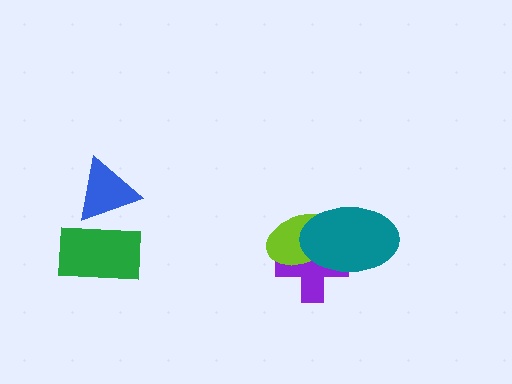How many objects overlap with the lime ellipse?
2 objects overlap with the lime ellipse.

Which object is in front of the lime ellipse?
The teal ellipse is in front of the lime ellipse.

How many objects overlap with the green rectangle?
1 object overlaps with the green rectangle.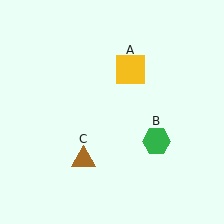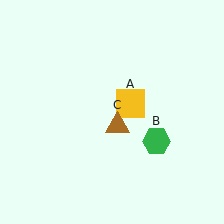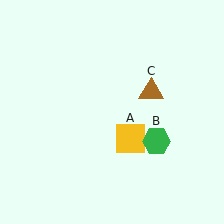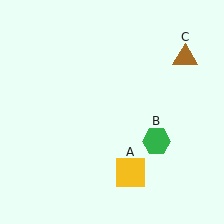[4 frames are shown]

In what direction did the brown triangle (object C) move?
The brown triangle (object C) moved up and to the right.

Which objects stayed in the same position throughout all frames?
Green hexagon (object B) remained stationary.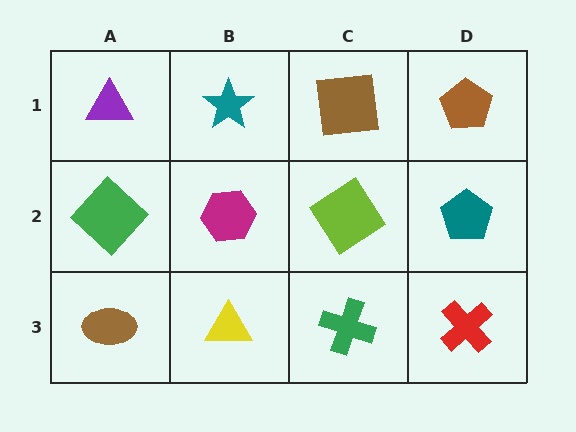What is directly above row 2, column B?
A teal star.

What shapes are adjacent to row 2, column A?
A purple triangle (row 1, column A), a brown ellipse (row 3, column A), a magenta hexagon (row 2, column B).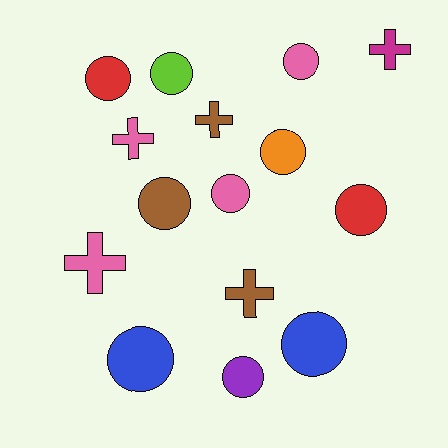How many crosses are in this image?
There are 5 crosses.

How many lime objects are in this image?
There is 1 lime object.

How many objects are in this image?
There are 15 objects.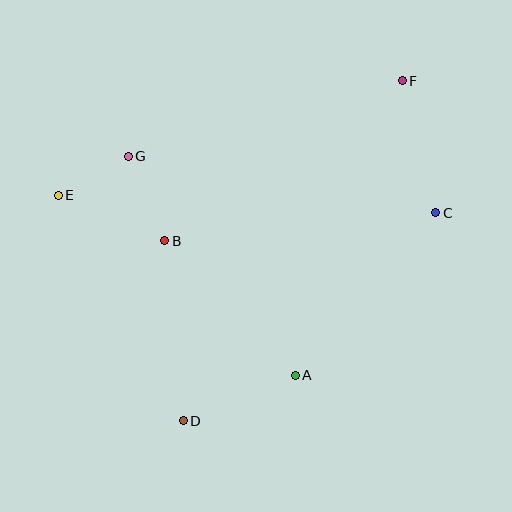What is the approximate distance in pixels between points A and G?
The distance between A and G is approximately 276 pixels.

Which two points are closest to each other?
Points E and G are closest to each other.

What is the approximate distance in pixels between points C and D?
The distance between C and D is approximately 327 pixels.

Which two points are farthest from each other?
Points D and F are farthest from each other.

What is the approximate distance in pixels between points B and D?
The distance between B and D is approximately 181 pixels.